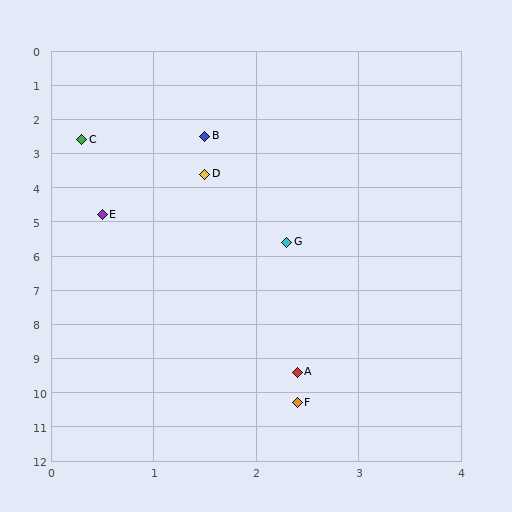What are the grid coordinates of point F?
Point F is at approximately (2.4, 10.3).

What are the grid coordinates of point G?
Point G is at approximately (2.3, 5.6).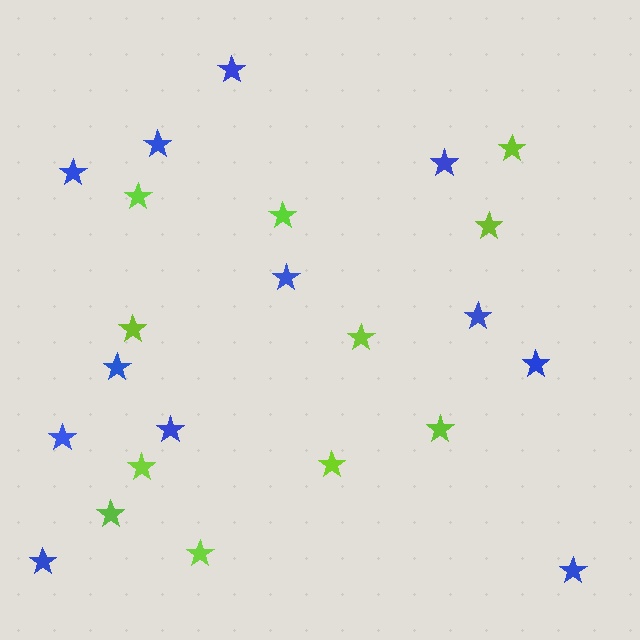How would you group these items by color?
There are 2 groups: one group of lime stars (11) and one group of blue stars (12).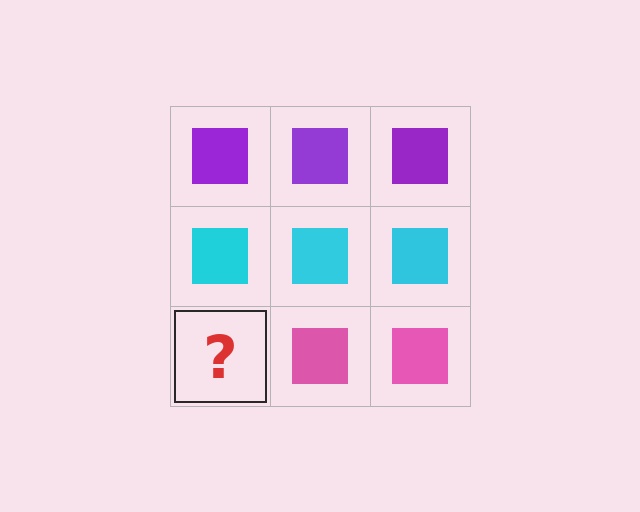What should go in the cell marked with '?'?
The missing cell should contain a pink square.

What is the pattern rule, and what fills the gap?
The rule is that each row has a consistent color. The gap should be filled with a pink square.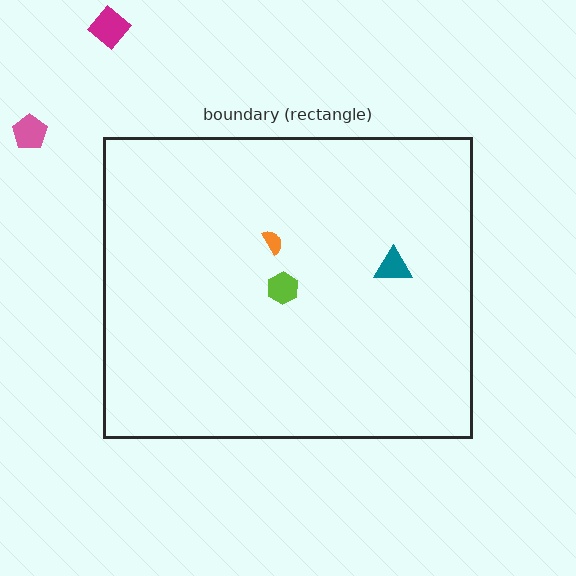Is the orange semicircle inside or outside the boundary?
Inside.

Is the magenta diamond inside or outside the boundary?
Outside.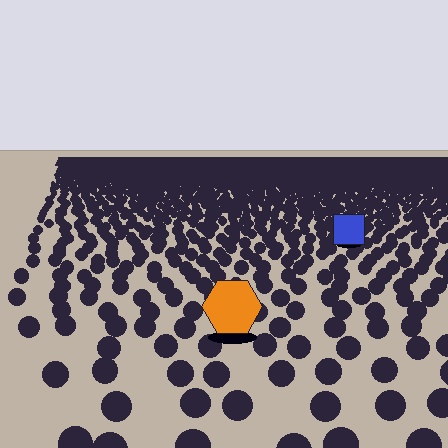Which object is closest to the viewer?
The orange hexagon is closest. The texture marks near it are larger and more spread out.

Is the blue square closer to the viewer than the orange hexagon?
No. The orange hexagon is closer — you can tell from the texture gradient: the ground texture is coarser near it.